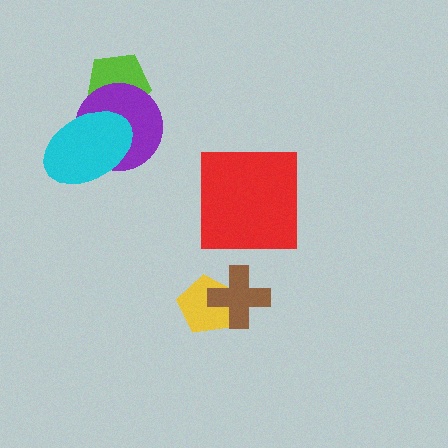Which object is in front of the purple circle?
The cyan ellipse is in front of the purple circle.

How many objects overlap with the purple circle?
2 objects overlap with the purple circle.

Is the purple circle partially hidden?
Yes, it is partially covered by another shape.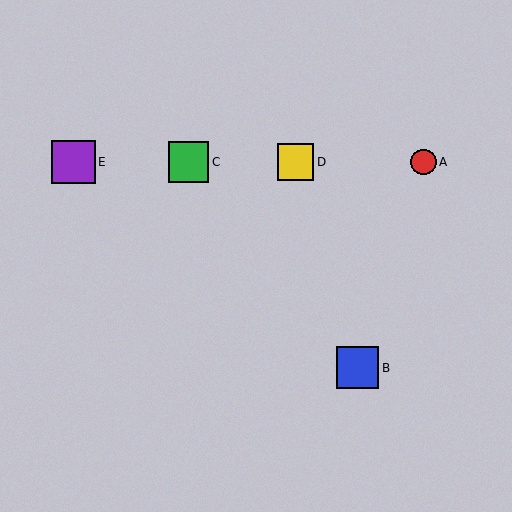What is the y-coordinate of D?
Object D is at y≈162.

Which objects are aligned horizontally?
Objects A, C, D, E are aligned horizontally.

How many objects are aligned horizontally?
4 objects (A, C, D, E) are aligned horizontally.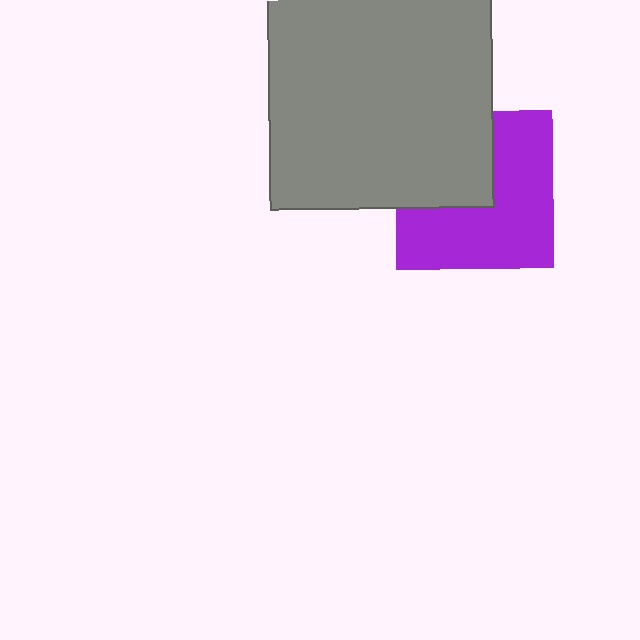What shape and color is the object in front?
The object in front is a gray square.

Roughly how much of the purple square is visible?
About half of it is visible (roughly 62%).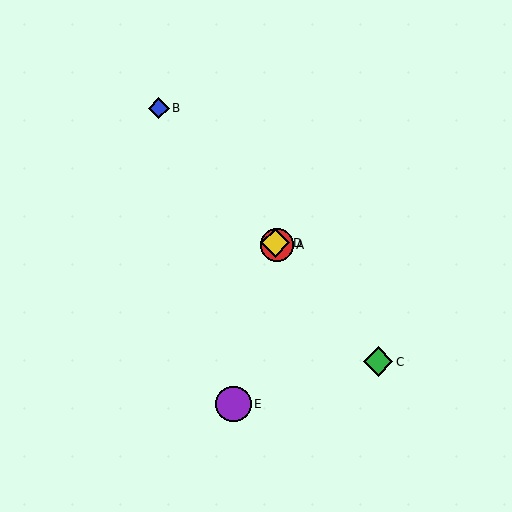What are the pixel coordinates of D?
Object D is at (275, 243).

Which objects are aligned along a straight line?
Objects A, B, C, D are aligned along a straight line.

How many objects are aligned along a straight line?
4 objects (A, B, C, D) are aligned along a straight line.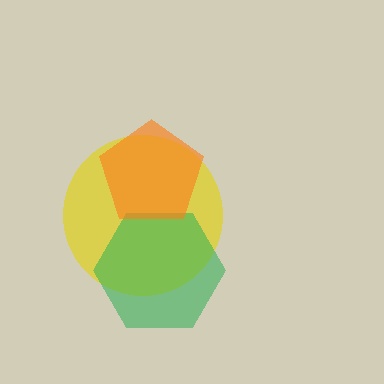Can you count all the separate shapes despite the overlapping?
Yes, there are 3 separate shapes.